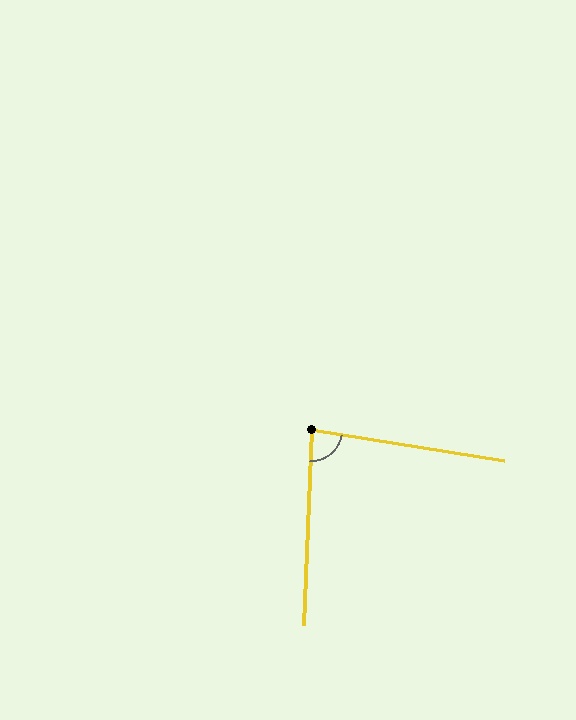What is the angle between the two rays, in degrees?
Approximately 83 degrees.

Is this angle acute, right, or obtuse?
It is acute.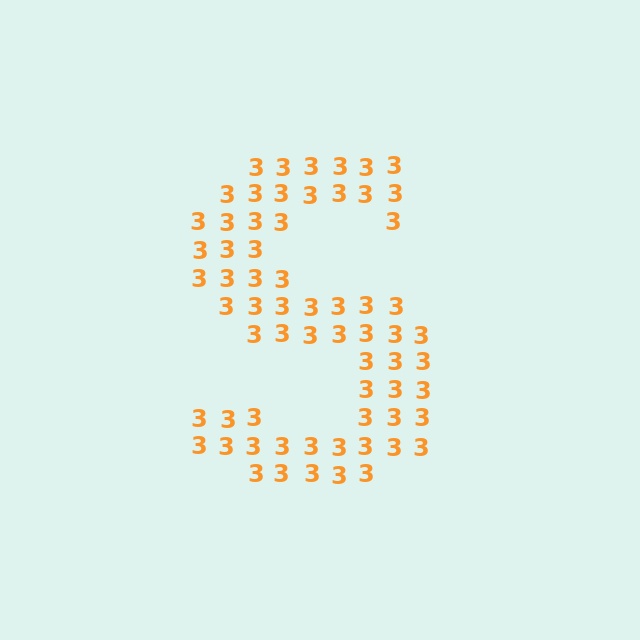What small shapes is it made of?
It is made of small digit 3's.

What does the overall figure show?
The overall figure shows the letter S.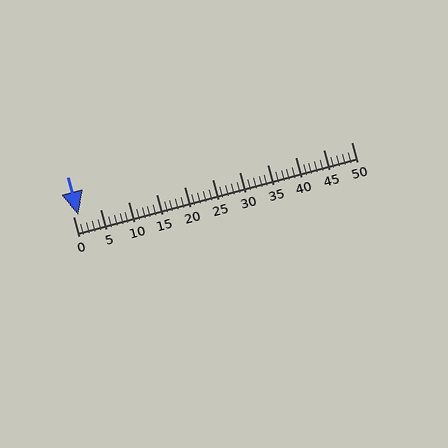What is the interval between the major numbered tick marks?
The major tick marks are spaced 5 units apart.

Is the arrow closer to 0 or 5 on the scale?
The arrow is closer to 0.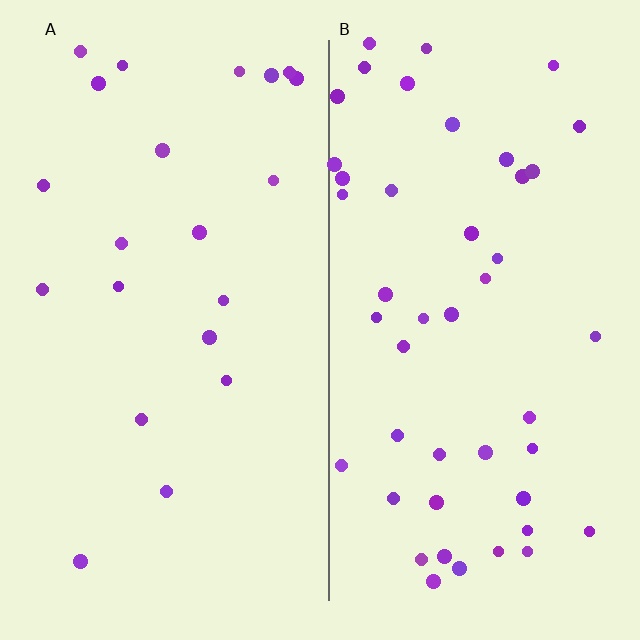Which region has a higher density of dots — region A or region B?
B (the right).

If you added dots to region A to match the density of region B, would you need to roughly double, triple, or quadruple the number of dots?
Approximately double.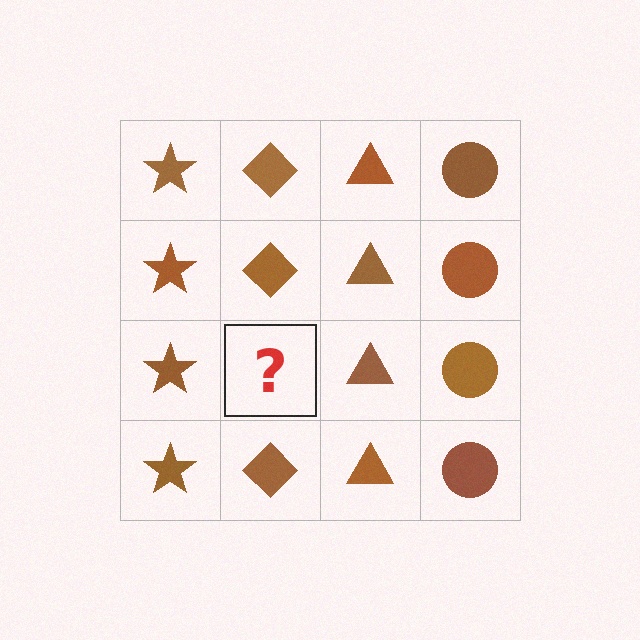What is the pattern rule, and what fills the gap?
The rule is that each column has a consistent shape. The gap should be filled with a brown diamond.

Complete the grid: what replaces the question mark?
The question mark should be replaced with a brown diamond.